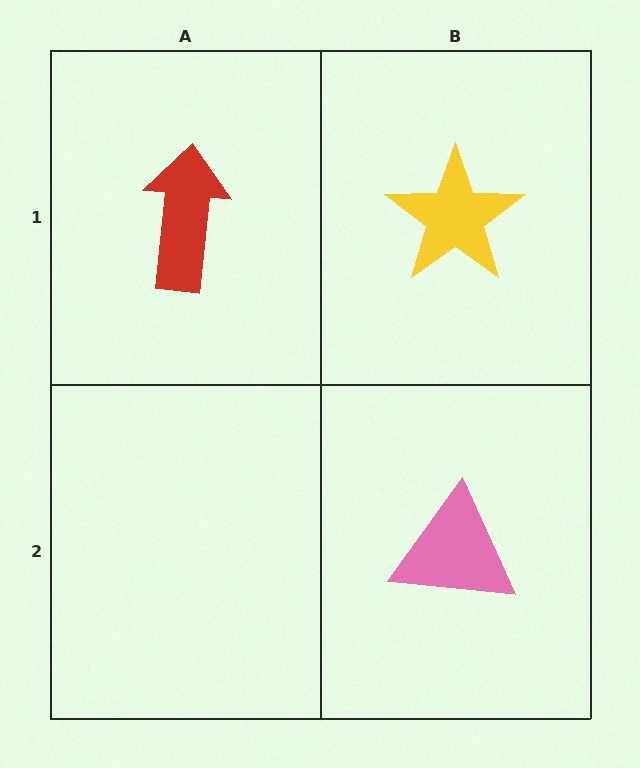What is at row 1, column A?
A red arrow.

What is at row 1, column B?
A yellow star.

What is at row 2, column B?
A pink triangle.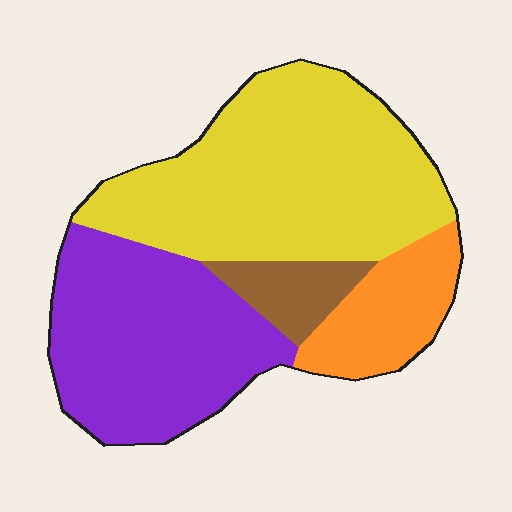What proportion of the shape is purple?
Purple covers 34% of the shape.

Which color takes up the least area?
Brown, at roughly 5%.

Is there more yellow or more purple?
Yellow.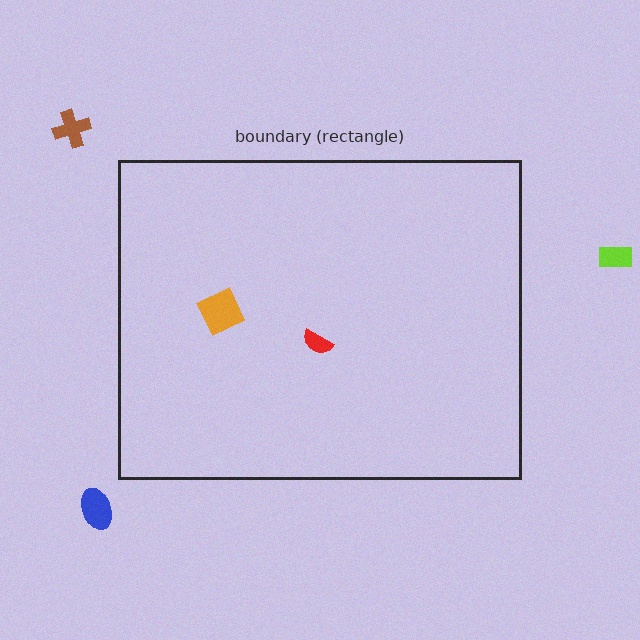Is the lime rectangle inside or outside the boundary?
Outside.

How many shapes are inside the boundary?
2 inside, 3 outside.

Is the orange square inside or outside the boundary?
Inside.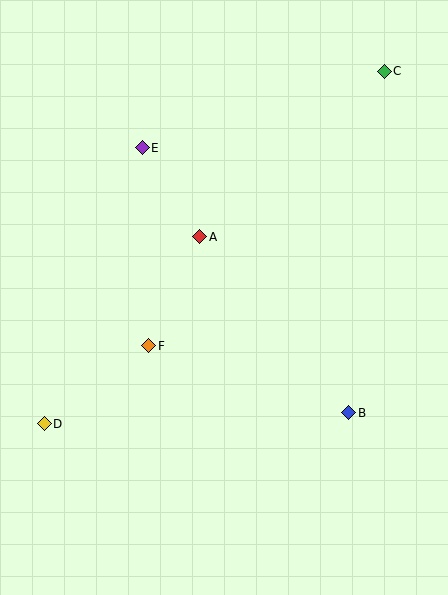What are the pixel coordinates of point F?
Point F is at (149, 346).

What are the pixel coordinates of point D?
Point D is at (44, 424).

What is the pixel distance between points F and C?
The distance between F and C is 362 pixels.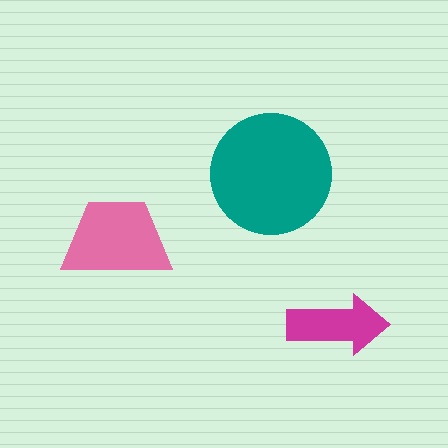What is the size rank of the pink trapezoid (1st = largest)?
2nd.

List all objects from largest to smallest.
The teal circle, the pink trapezoid, the magenta arrow.